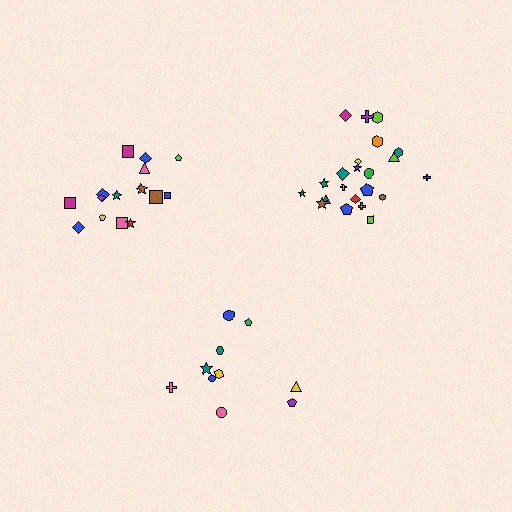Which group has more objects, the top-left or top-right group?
The top-right group.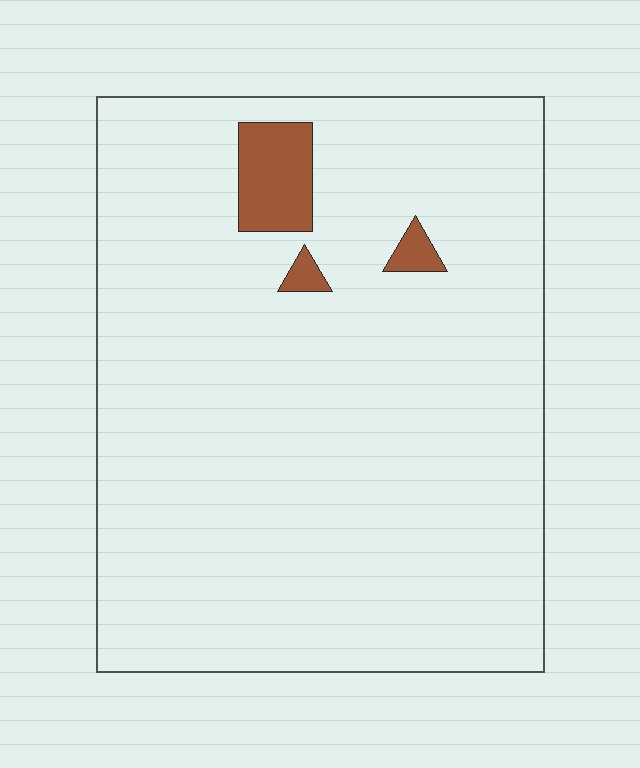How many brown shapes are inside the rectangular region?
3.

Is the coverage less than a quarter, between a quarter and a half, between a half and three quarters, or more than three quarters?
Less than a quarter.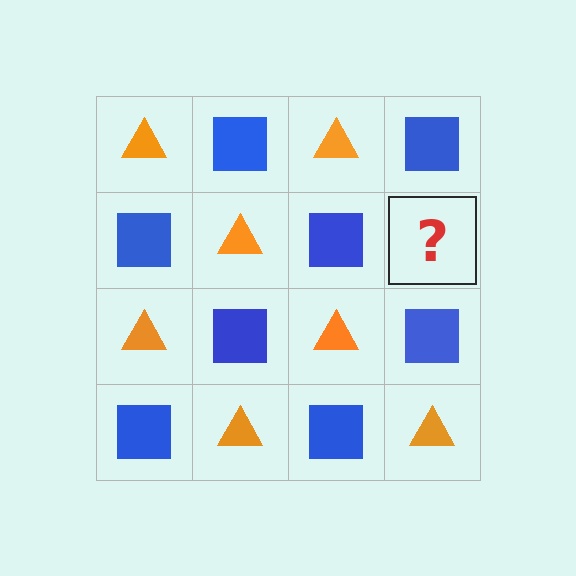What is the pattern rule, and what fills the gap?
The rule is that it alternates orange triangle and blue square in a checkerboard pattern. The gap should be filled with an orange triangle.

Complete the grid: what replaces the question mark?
The question mark should be replaced with an orange triangle.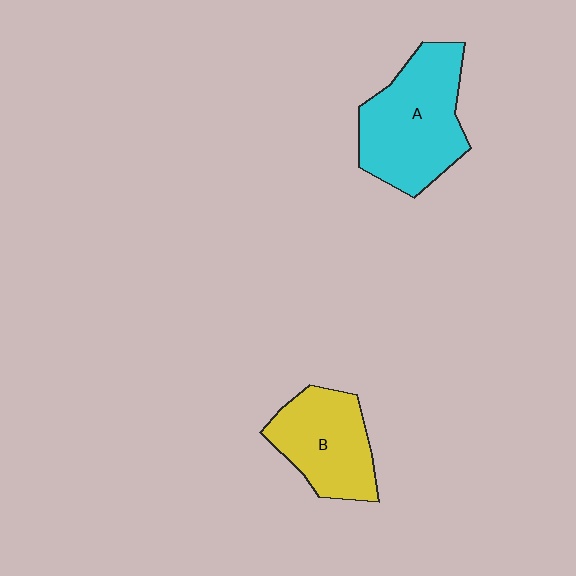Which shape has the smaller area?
Shape B (yellow).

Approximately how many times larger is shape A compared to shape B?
Approximately 1.3 times.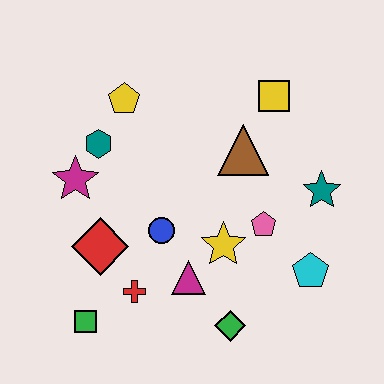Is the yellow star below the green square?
No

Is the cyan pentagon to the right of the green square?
Yes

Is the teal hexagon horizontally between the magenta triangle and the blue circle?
No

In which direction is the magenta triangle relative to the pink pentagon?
The magenta triangle is to the left of the pink pentagon.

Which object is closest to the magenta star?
The teal hexagon is closest to the magenta star.